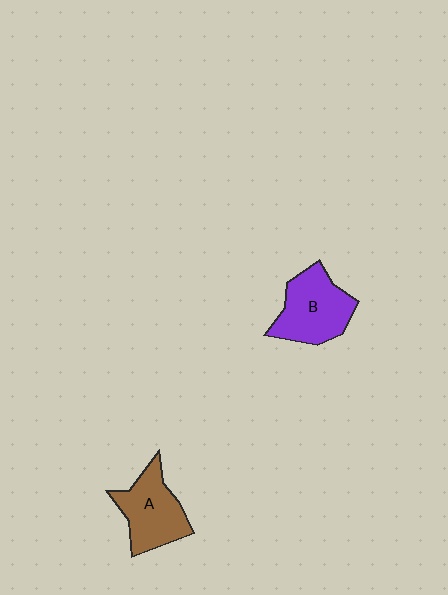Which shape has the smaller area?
Shape A (brown).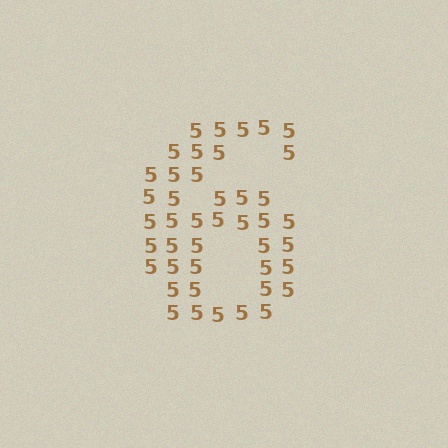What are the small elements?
The small elements are digit 5's.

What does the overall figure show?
The overall figure shows the digit 6.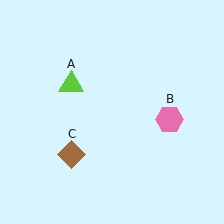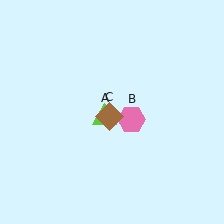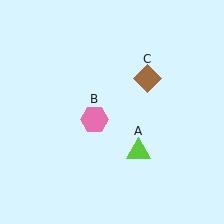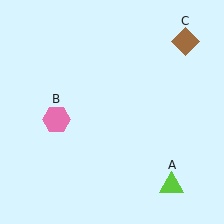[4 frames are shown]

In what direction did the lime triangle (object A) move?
The lime triangle (object A) moved down and to the right.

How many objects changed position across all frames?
3 objects changed position: lime triangle (object A), pink hexagon (object B), brown diamond (object C).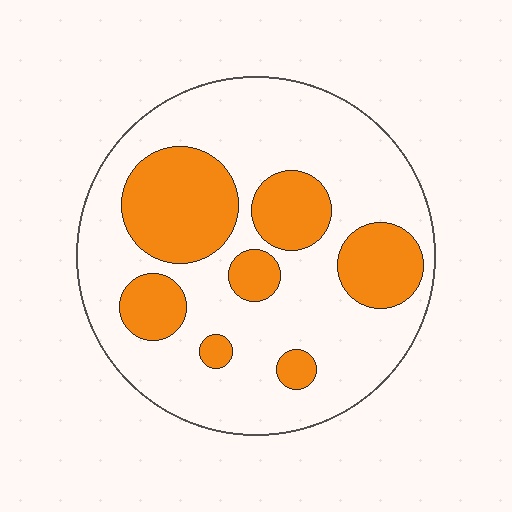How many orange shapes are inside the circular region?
7.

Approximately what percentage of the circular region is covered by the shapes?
Approximately 30%.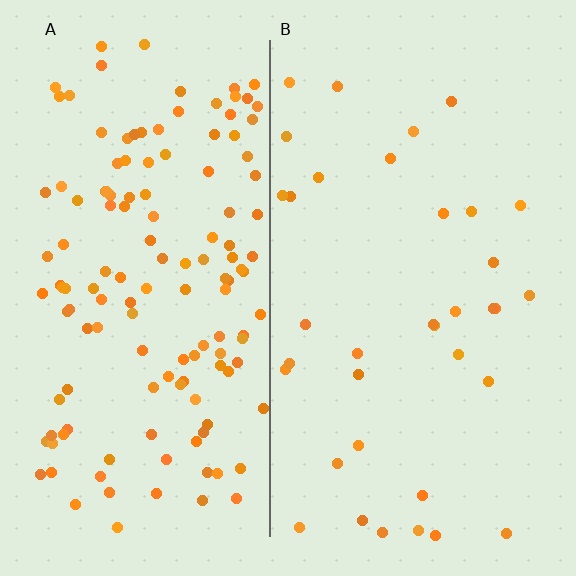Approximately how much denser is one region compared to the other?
Approximately 3.9× — region A over region B.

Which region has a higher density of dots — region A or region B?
A (the left).